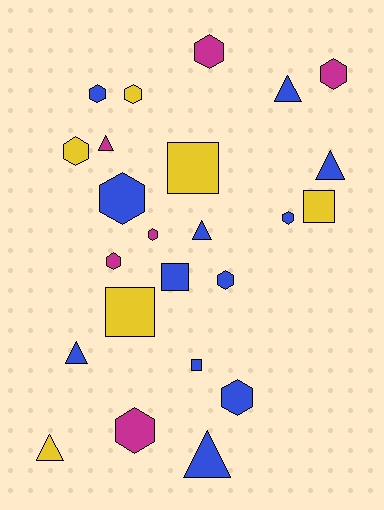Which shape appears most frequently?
Hexagon, with 12 objects.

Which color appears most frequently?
Blue, with 12 objects.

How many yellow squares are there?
There are 3 yellow squares.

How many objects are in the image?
There are 24 objects.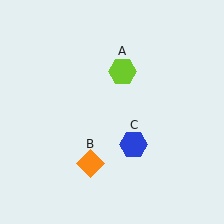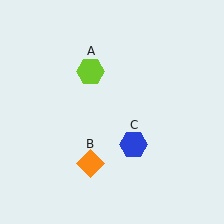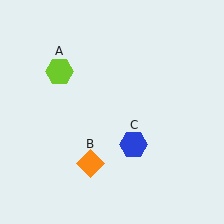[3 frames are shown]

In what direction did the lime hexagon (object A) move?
The lime hexagon (object A) moved left.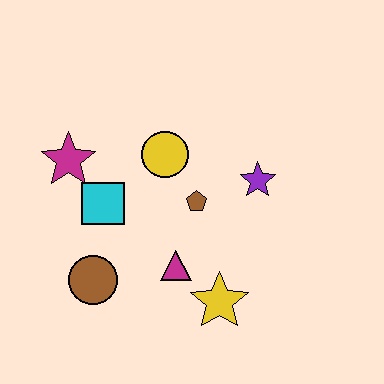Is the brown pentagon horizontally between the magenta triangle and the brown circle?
No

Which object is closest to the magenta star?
The cyan square is closest to the magenta star.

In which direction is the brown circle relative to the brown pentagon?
The brown circle is to the left of the brown pentagon.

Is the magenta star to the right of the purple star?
No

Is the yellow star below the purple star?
Yes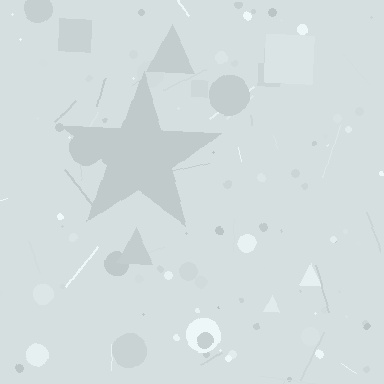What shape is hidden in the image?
A star is hidden in the image.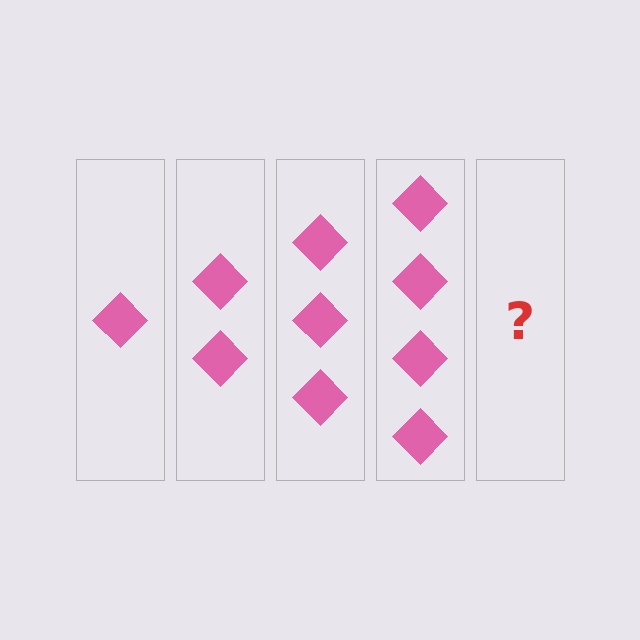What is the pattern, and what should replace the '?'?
The pattern is that each step adds one more diamond. The '?' should be 5 diamonds.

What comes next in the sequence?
The next element should be 5 diamonds.